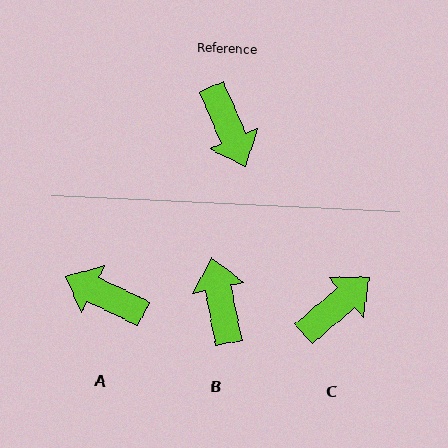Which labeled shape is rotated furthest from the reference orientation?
B, about 168 degrees away.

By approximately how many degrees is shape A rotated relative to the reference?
Approximately 139 degrees clockwise.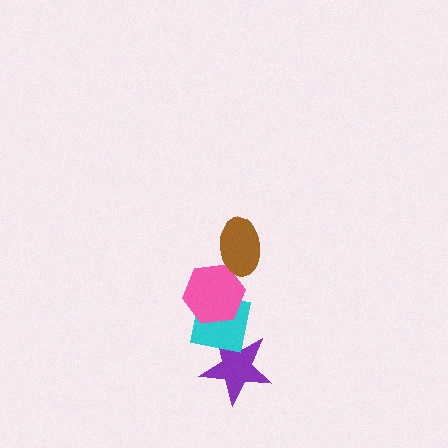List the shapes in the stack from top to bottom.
From top to bottom: the brown ellipse, the pink hexagon, the cyan square, the purple star.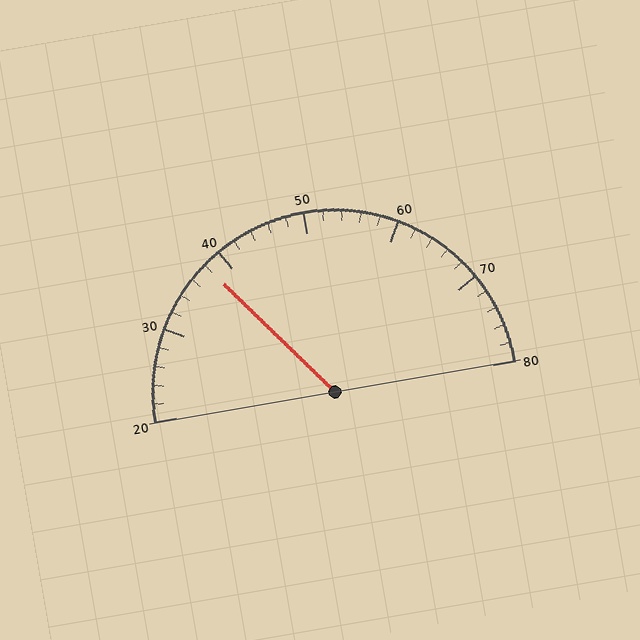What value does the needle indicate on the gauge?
The needle indicates approximately 38.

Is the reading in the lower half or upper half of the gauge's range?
The reading is in the lower half of the range (20 to 80).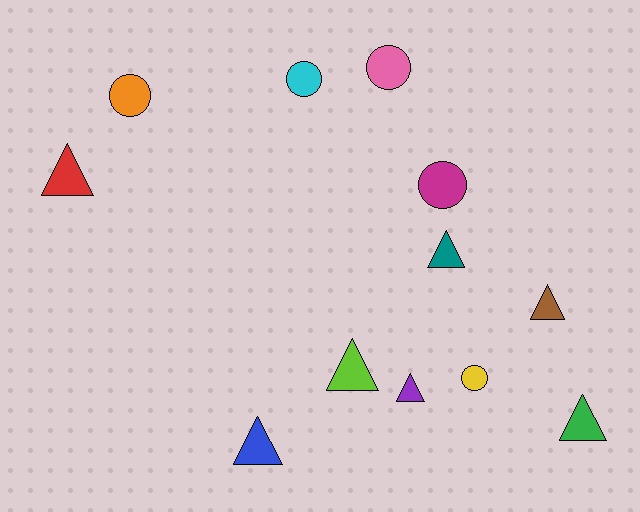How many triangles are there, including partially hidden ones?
There are 7 triangles.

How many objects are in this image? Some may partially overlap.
There are 12 objects.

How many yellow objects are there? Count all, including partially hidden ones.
There is 1 yellow object.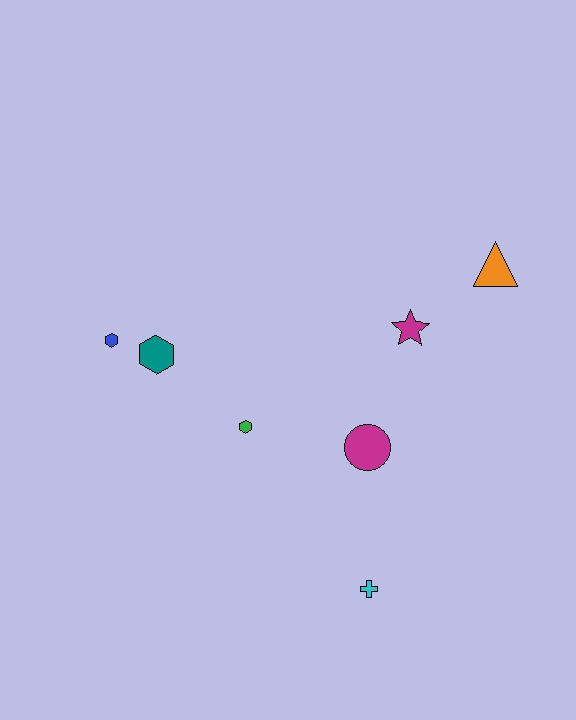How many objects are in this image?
There are 7 objects.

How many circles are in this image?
There is 1 circle.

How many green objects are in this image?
There is 1 green object.